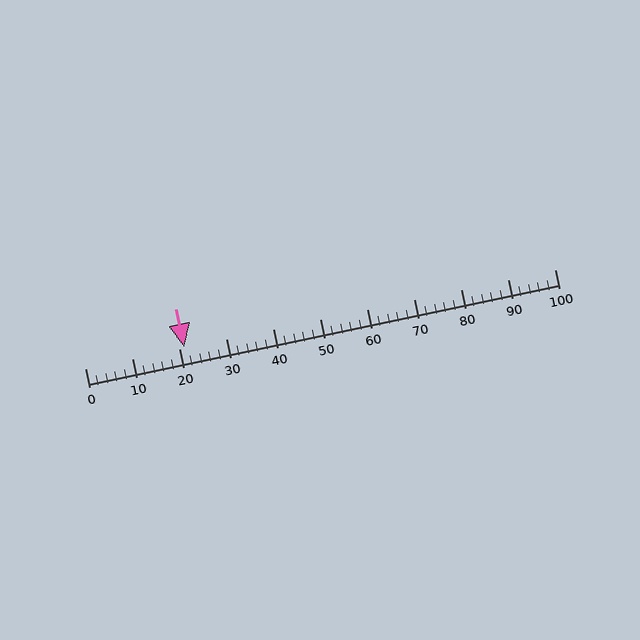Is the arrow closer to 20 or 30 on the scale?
The arrow is closer to 20.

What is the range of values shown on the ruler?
The ruler shows values from 0 to 100.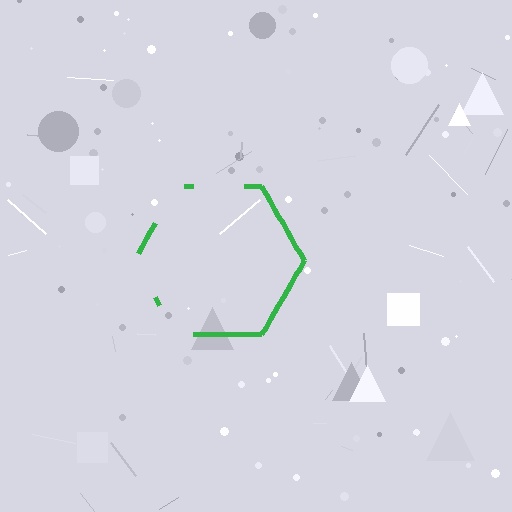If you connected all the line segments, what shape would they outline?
They would outline a hexagon.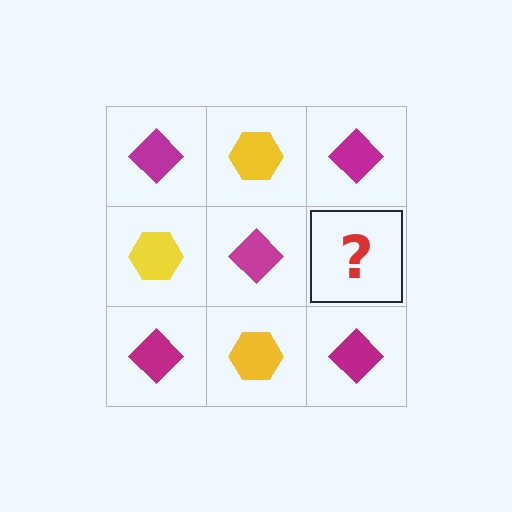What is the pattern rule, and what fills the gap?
The rule is that it alternates magenta diamond and yellow hexagon in a checkerboard pattern. The gap should be filled with a yellow hexagon.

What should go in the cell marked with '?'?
The missing cell should contain a yellow hexagon.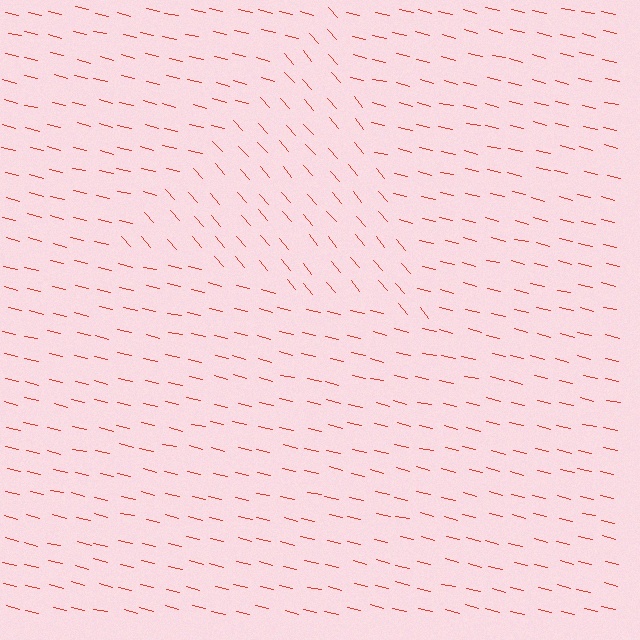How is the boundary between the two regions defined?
The boundary is defined purely by a change in line orientation (approximately 36 degrees difference). All lines are the same color and thickness.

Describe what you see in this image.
The image is filled with small red line segments. A triangle region in the image has lines oriented differently from the surrounding lines, creating a visible texture boundary.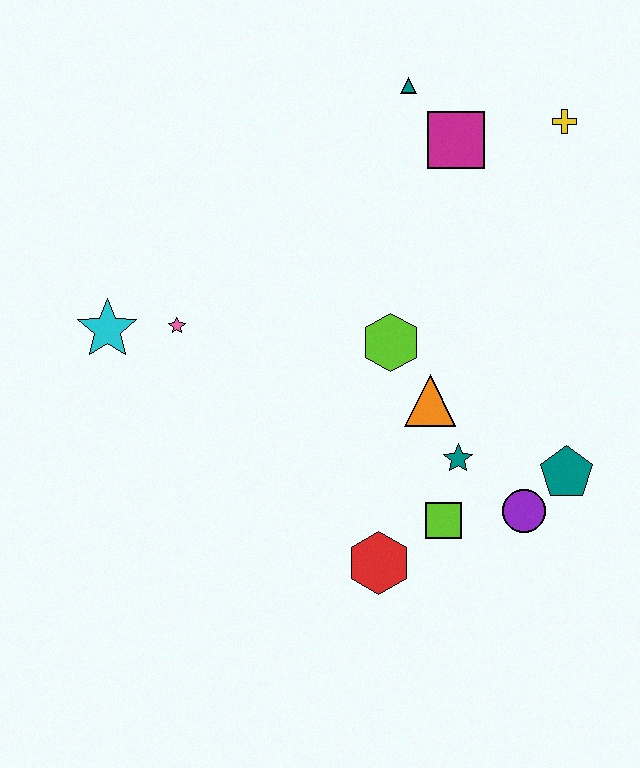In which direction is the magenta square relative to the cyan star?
The magenta square is to the right of the cyan star.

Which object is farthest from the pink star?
The yellow cross is farthest from the pink star.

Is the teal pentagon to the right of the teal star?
Yes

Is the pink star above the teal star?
Yes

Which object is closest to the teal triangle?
The magenta square is closest to the teal triangle.